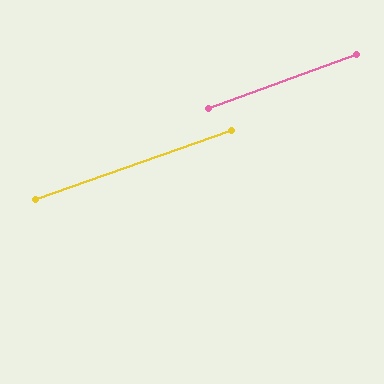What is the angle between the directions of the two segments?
Approximately 1 degree.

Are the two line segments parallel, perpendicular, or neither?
Parallel — their directions differ by only 0.7°.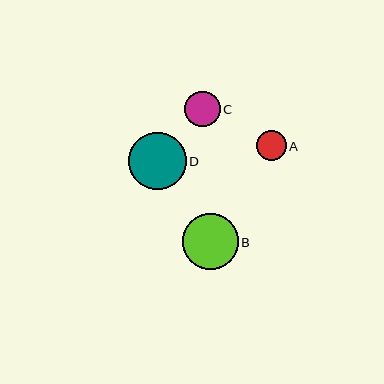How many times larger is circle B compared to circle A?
Circle B is approximately 1.9 times the size of circle A.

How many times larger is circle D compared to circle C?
Circle D is approximately 1.6 times the size of circle C.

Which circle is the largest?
Circle D is the largest with a size of approximately 57 pixels.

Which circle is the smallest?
Circle A is the smallest with a size of approximately 29 pixels.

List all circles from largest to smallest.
From largest to smallest: D, B, C, A.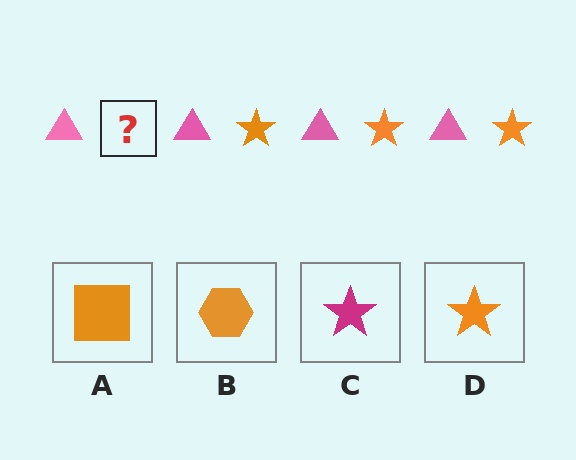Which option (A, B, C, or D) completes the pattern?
D.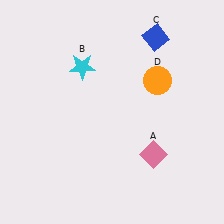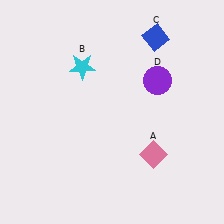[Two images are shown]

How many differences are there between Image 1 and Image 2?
There is 1 difference between the two images.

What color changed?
The circle (D) changed from orange in Image 1 to purple in Image 2.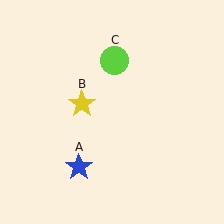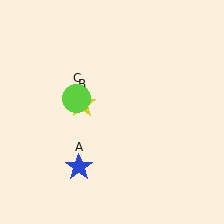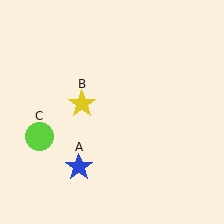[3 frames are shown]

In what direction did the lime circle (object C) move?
The lime circle (object C) moved down and to the left.